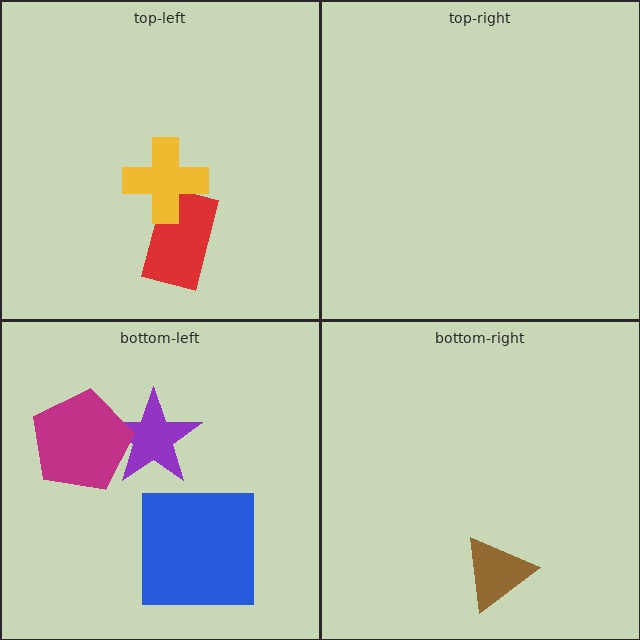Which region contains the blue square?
The bottom-left region.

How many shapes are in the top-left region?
2.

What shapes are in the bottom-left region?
The blue square, the purple star, the magenta pentagon.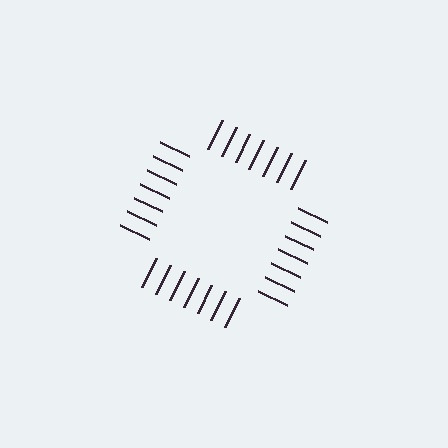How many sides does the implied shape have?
4 sides — the line-ends trace a square.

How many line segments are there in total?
28 — 7 along each of the 4 edges.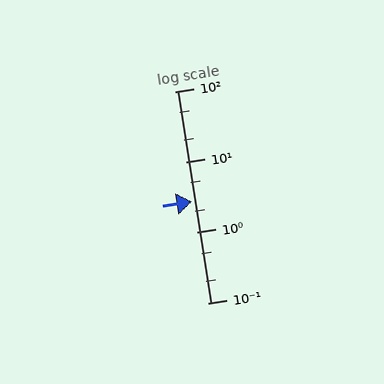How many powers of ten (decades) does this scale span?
The scale spans 3 decades, from 0.1 to 100.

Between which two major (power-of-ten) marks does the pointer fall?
The pointer is between 1 and 10.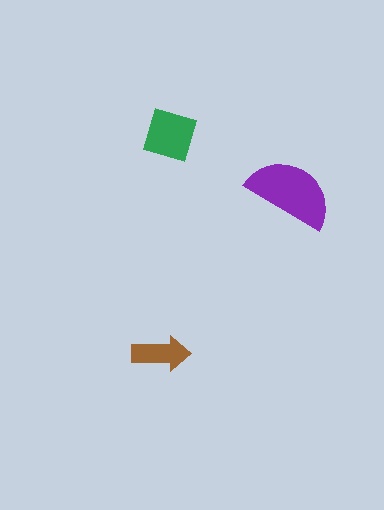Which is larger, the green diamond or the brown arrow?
The green diamond.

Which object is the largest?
The purple semicircle.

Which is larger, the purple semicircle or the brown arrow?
The purple semicircle.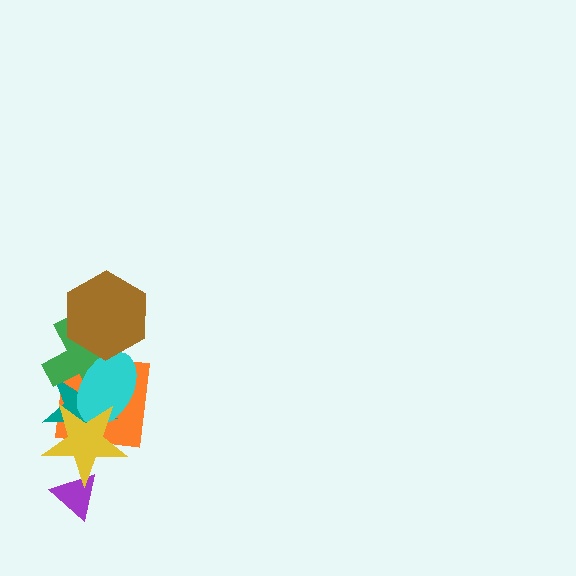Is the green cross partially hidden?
Yes, it is partially covered by another shape.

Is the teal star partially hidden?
Yes, it is partially covered by another shape.